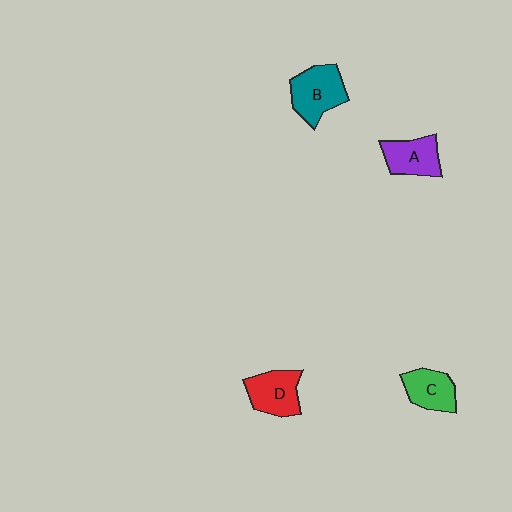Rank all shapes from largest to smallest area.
From largest to smallest: B (teal), D (red), A (purple), C (green).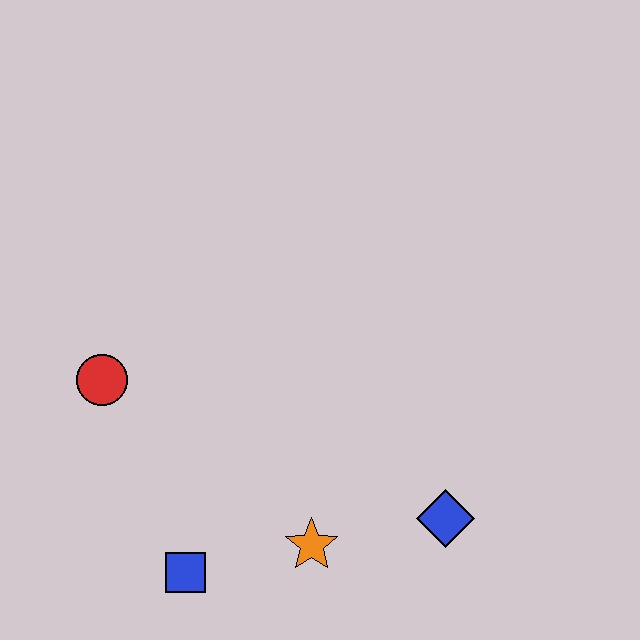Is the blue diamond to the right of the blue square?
Yes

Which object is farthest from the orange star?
The red circle is farthest from the orange star.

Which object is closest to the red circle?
The blue square is closest to the red circle.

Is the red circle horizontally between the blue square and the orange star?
No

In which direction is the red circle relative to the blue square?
The red circle is above the blue square.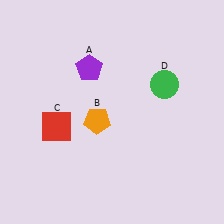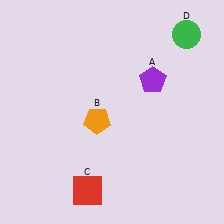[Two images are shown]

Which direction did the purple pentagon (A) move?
The purple pentagon (A) moved right.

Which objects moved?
The objects that moved are: the purple pentagon (A), the red square (C), the green circle (D).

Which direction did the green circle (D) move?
The green circle (D) moved up.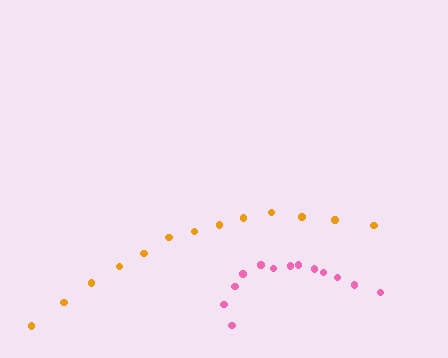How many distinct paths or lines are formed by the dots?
There are 2 distinct paths.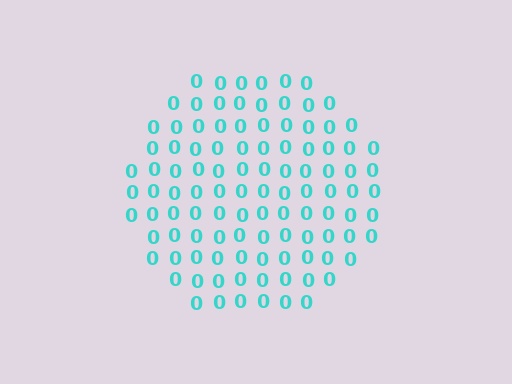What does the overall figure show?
The overall figure shows a circle.